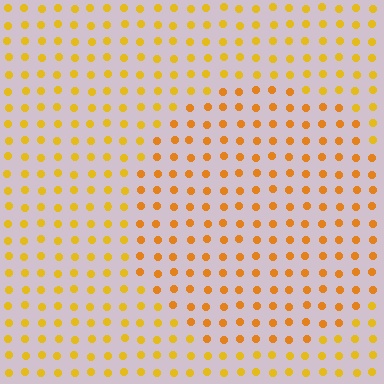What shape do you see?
I see a circle.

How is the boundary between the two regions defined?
The boundary is defined purely by a slight shift in hue (about 18 degrees). Spacing, size, and orientation are identical on both sides.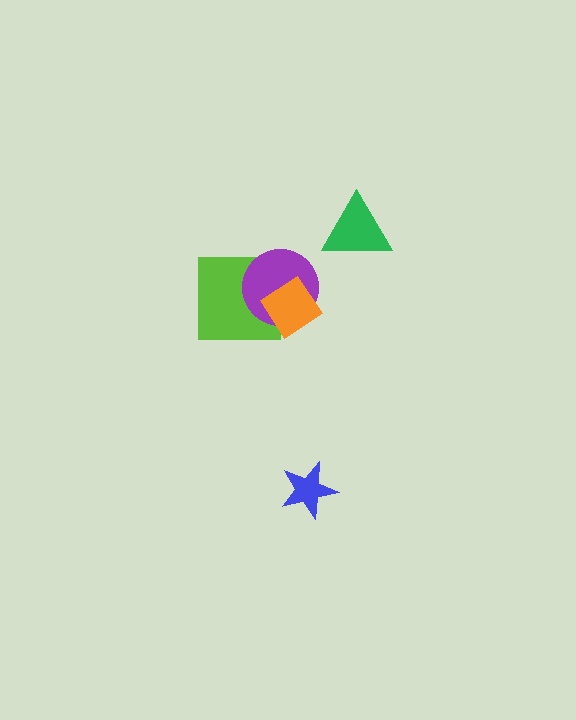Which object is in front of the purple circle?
The orange diamond is in front of the purple circle.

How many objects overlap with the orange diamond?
2 objects overlap with the orange diamond.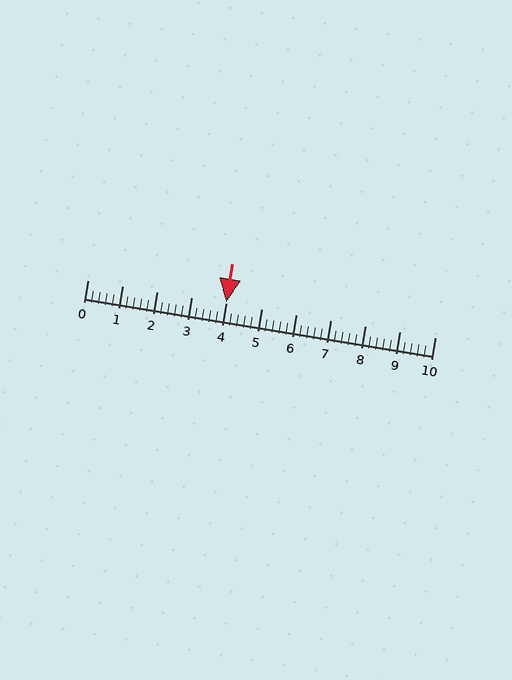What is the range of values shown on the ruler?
The ruler shows values from 0 to 10.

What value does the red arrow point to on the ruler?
The red arrow points to approximately 4.0.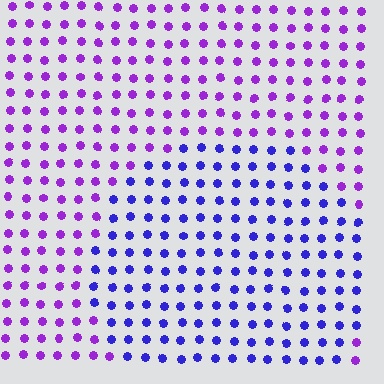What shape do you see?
I see a circle.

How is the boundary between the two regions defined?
The boundary is defined purely by a slight shift in hue (about 37 degrees). Spacing, size, and orientation are identical on both sides.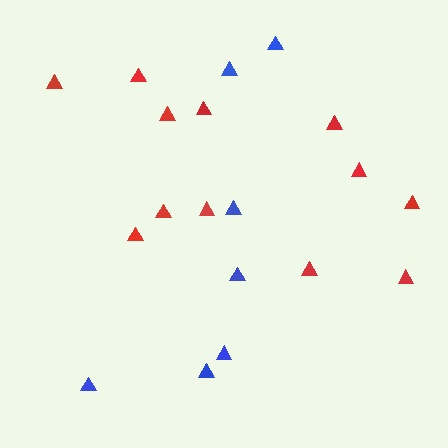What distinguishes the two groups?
There are 2 groups: one group of red triangles (12) and one group of blue triangles (7).